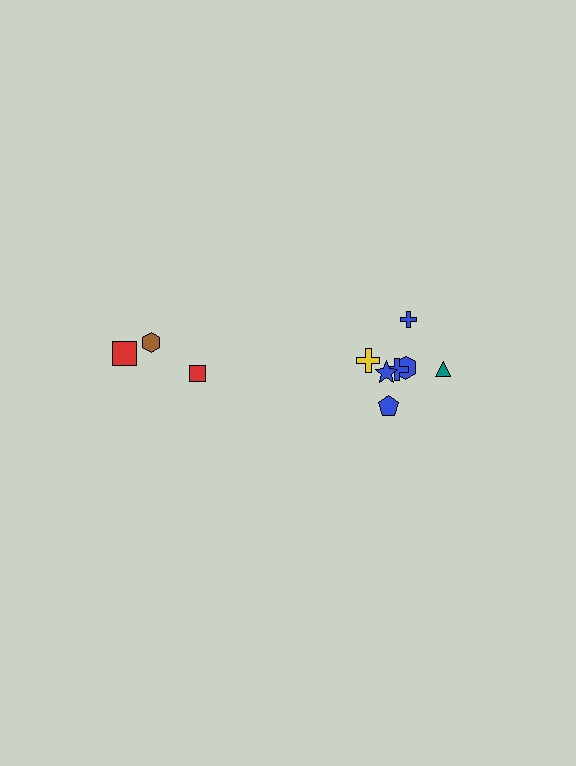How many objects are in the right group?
There are 7 objects.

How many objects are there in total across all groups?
There are 10 objects.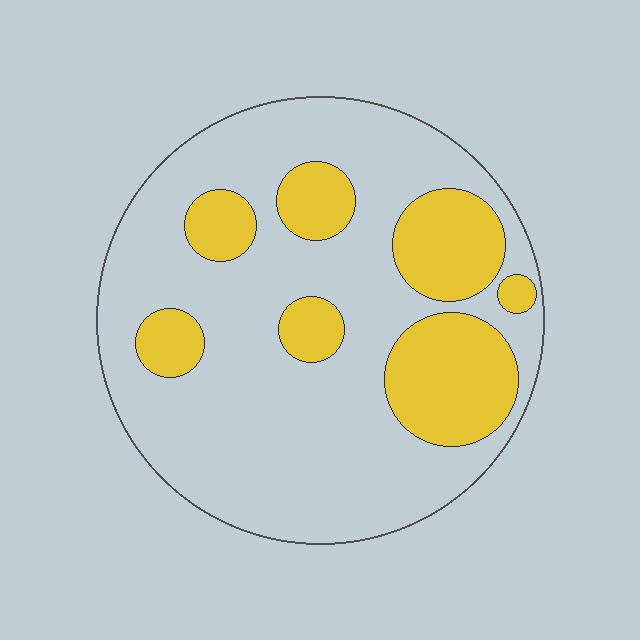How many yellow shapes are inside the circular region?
7.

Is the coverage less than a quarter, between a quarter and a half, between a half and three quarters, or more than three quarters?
Between a quarter and a half.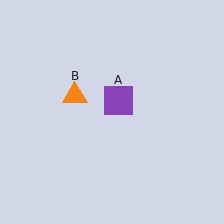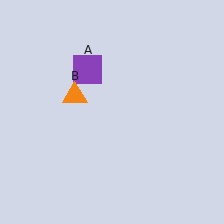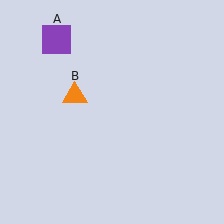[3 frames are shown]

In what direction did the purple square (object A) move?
The purple square (object A) moved up and to the left.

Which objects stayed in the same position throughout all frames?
Orange triangle (object B) remained stationary.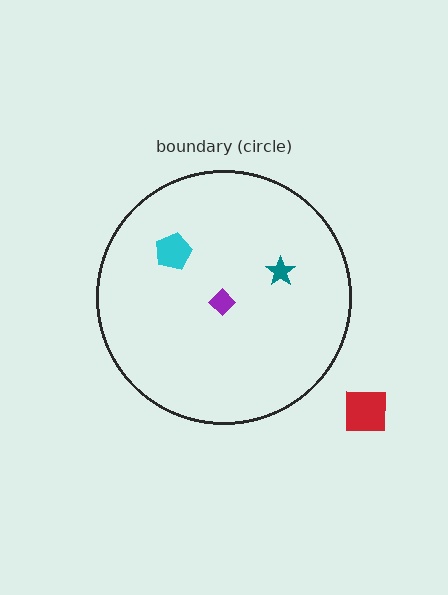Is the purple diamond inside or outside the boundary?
Inside.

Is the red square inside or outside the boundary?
Outside.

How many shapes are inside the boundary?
3 inside, 1 outside.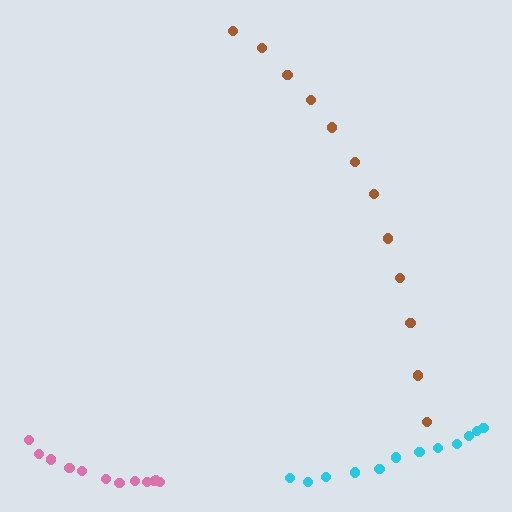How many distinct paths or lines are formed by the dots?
There are 3 distinct paths.